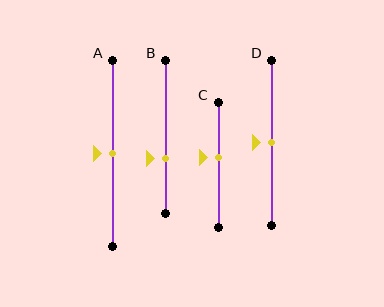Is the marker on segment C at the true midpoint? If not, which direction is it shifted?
No, the marker on segment C is shifted upward by about 6% of the segment length.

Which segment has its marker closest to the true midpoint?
Segment A has its marker closest to the true midpoint.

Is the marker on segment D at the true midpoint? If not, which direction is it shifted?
Yes, the marker on segment D is at the true midpoint.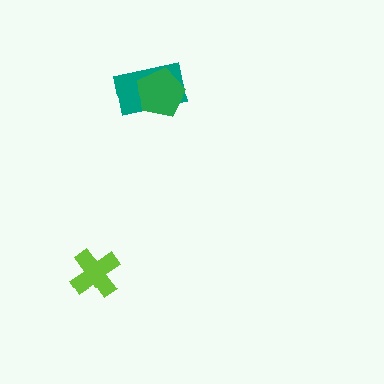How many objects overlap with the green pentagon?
1 object overlaps with the green pentagon.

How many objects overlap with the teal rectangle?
1 object overlaps with the teal rectangle.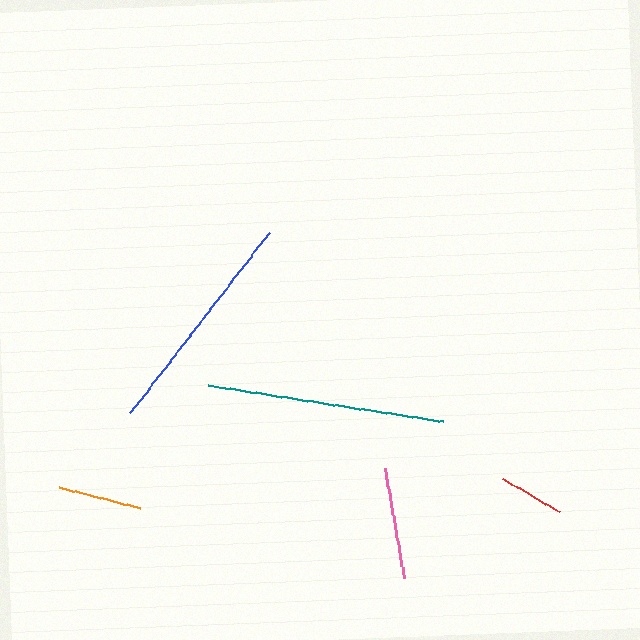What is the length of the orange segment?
The orange segment is approximately 84 pixels long.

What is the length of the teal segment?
The teal segment is approximately 237 pixels long.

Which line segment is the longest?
The teal line is the longest at approximately 237 pixels.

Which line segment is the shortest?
The red line is the shortest at approximately 66 pixels.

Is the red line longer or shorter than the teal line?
The teal line is longer than the red line.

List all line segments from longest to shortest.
From longest to shortest: teal, blue, pink, orange, red.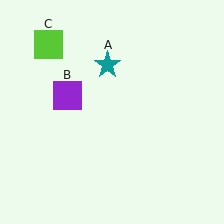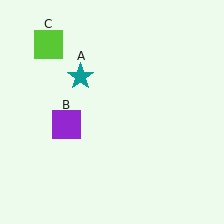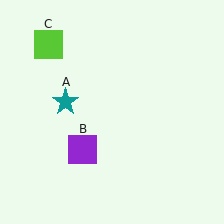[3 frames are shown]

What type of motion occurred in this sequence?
The teal star (object A), purple square (object B) rotated counterclockwise around the center of the scene.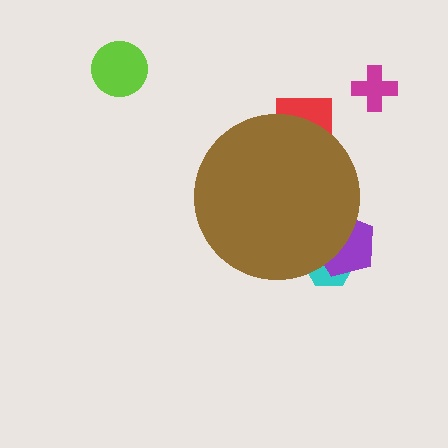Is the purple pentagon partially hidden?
Yes, the purple pentagon is partially hidden behind the brown circle.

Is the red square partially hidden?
Yes, the red square is partially hidden behind the brown circle.